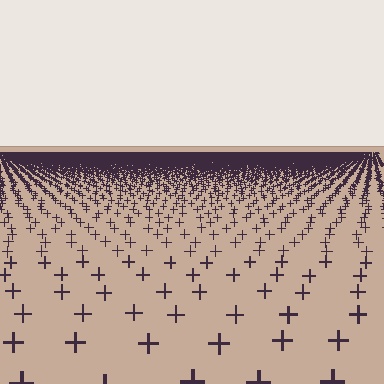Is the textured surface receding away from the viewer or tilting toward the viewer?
The surface is receding away from the viewer. Texture elements get smaller and denser toward the top.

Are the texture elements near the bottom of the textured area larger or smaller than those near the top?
Larger. Near the bottom, elements are closer to the viewer and appear at a bigger on-screen size.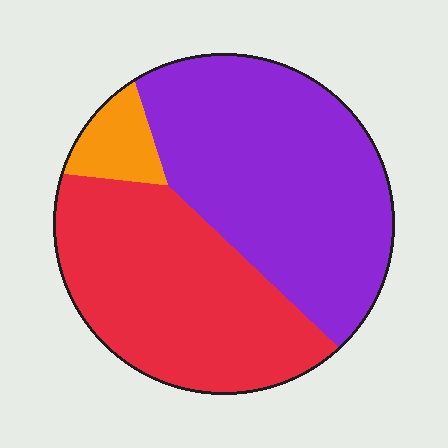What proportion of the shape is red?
Red takes up about two fifths (2/5) of the shape.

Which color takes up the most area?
Purple, at roughly 50%.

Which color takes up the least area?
Orange, at roughly 5%.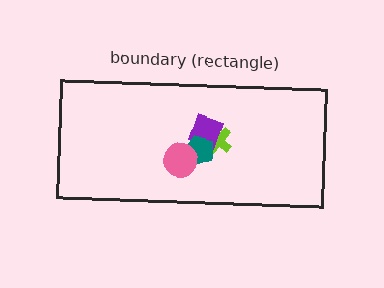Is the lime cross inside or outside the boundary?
Inside.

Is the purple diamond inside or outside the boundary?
Inside.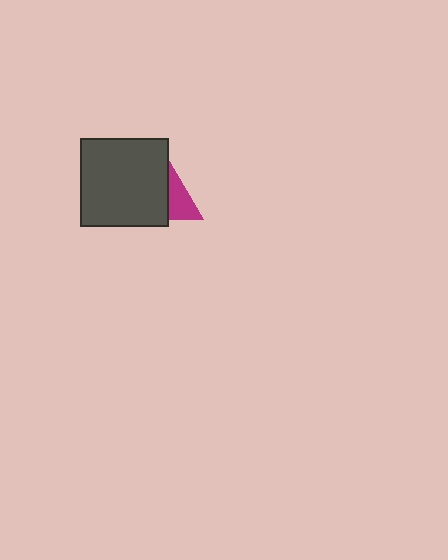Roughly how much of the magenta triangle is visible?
A small part of it is visible (roughly 30%).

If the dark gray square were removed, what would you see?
You would see the complete magenta triangle.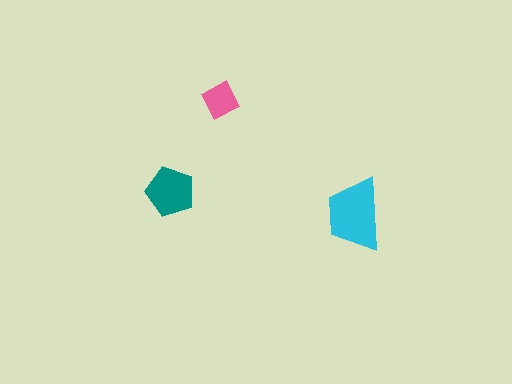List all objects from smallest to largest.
The pink diamond, the teal pentagon, the cyan trapezoid.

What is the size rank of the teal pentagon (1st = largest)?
2nd.